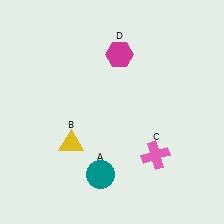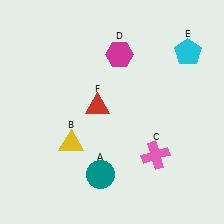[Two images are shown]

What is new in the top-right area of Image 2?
A cyan pentagon (E) was added in the top-right area of Image 2.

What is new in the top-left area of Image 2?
A red triangle (F) was added in the top-left area of Image 2.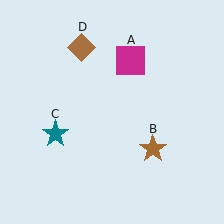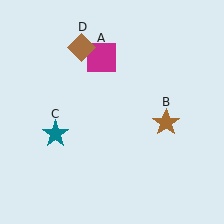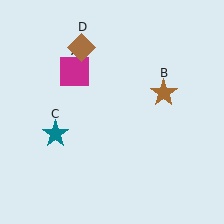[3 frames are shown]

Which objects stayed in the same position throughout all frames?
Teal star (object C) and brown diamond (object D) remained stationary.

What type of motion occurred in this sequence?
The magenta square (object A), brown star (object B) rotated counterclockwise around the center of the scene.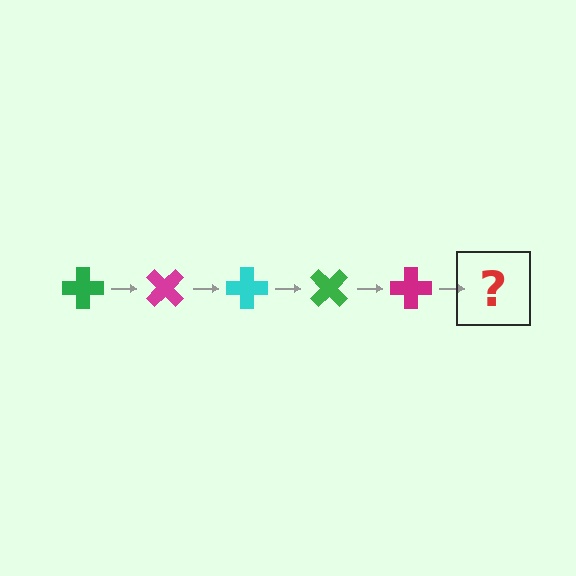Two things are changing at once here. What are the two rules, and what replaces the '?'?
The two rules are that it rotates 45 degrees each step and the color cycles through green, magenta, and cyan. The '?' should be a cyan cross, rotated 225 degrees from the start.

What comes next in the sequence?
The next element should be a cyan cross, rotated 225 degrees from the start.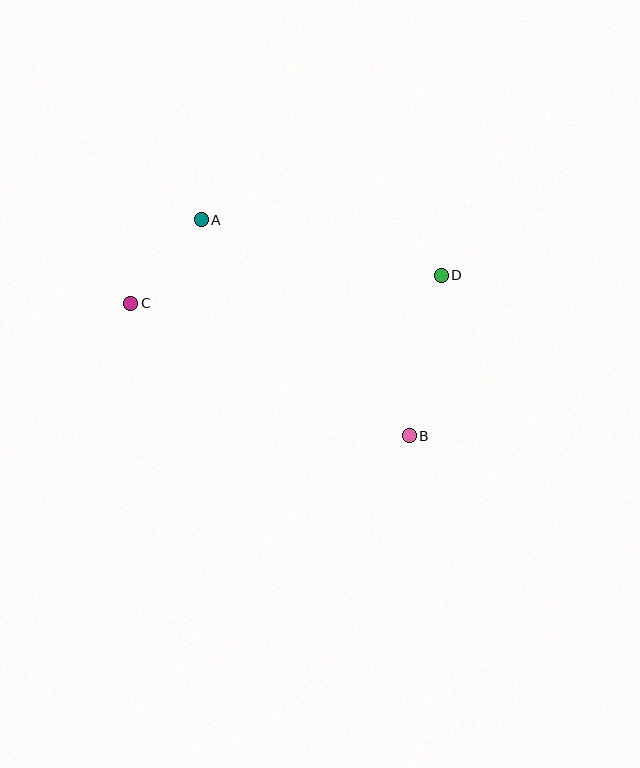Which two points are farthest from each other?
Points C and D are farthest from each other.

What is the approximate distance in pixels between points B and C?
The distance between B and C is approximately 308 pixels.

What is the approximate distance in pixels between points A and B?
The distance between A and B is approximately 300 pixels.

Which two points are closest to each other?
Points A and C are closest to each other.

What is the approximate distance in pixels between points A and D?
The distance between A and D is approximately 246 pixels.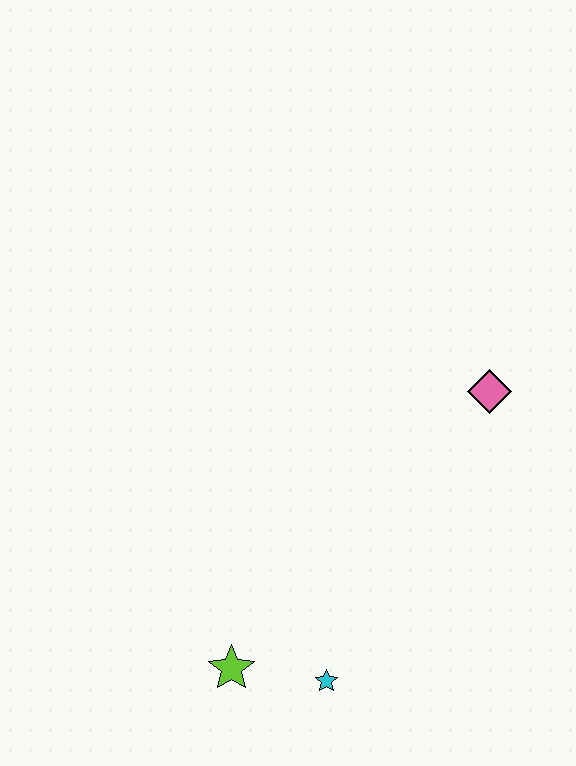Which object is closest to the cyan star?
The lime star is closest to the cyan star.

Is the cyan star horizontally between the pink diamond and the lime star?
Yes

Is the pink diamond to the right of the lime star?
Yes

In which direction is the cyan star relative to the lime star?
The cyan star is to the right of the lime star.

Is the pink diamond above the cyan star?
Yes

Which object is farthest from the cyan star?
The pink diamond is farthest from the cyan star.